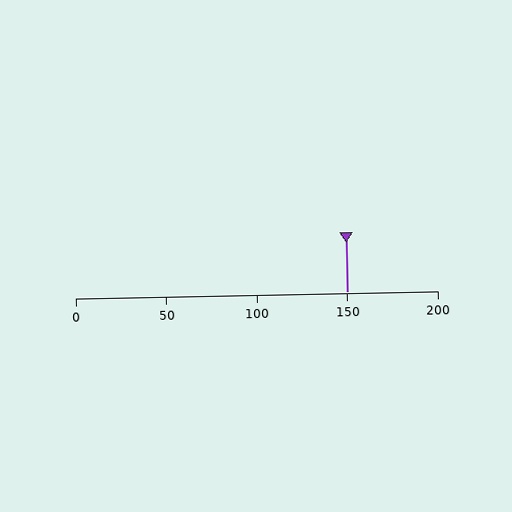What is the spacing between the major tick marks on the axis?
The major ticks are spaced 50 apart.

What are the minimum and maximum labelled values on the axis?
The axis runs from 0 to 200.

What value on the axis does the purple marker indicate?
The marker indicates approximately 150.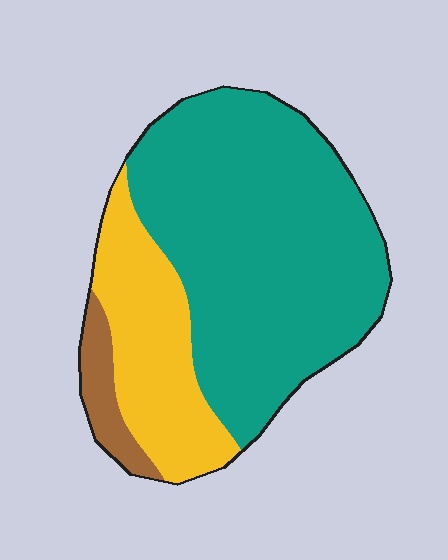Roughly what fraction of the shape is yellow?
Yellow covers roughly 25% of the shape.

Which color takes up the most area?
Teal, at roughly 70%.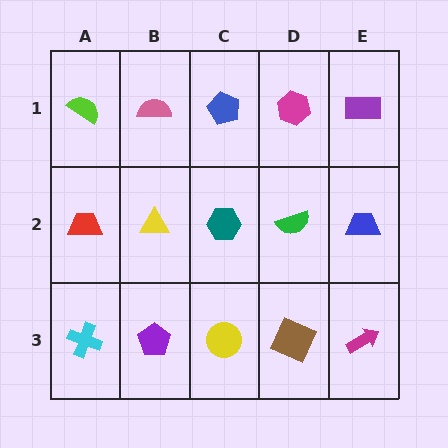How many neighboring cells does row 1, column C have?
3.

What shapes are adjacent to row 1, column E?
A blue trapezoid (row 2, column E), a magenta hexagon (row 1, column D).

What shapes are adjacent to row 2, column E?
A purple rectangle (row 1, column E), a magenta arrow (row 3, column E), a green semicircle (row 2, column D).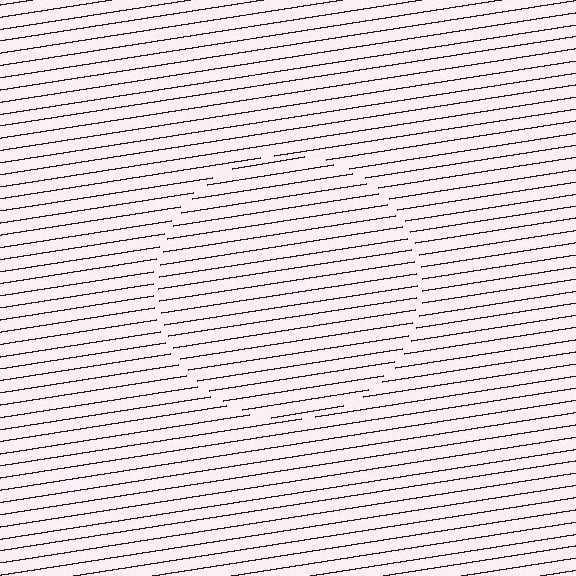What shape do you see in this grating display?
An illusory circle. The interior of the shape contains the same grating, shifted by half a period — the contour is defined by the phase discontinuity where line-ends from the inner and outer gratings abut.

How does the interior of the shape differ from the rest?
The interior of the shape contains the same grating, shifted by half a period — the contour is defined by the phase discontinuity where line-ends from the inner and outer gratings abut.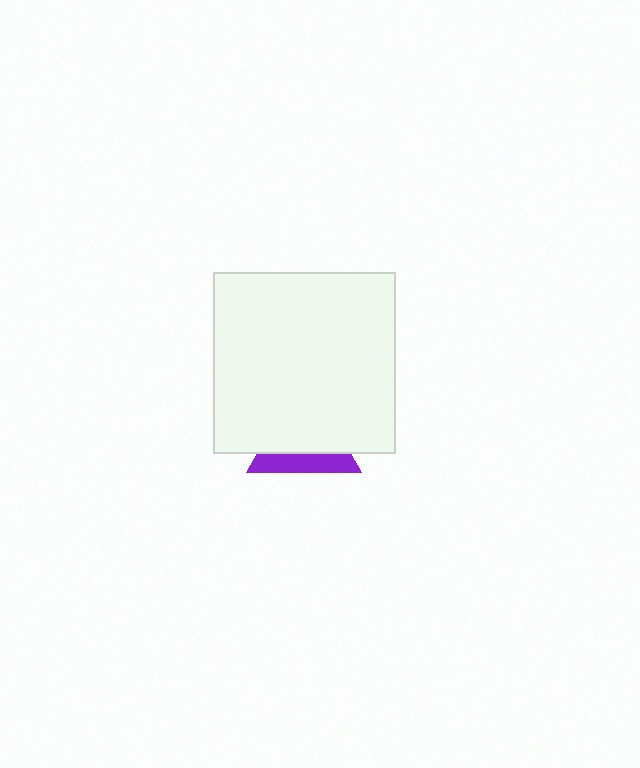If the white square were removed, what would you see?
You would see the complete purple triangle.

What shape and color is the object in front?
The object in front is a white square.